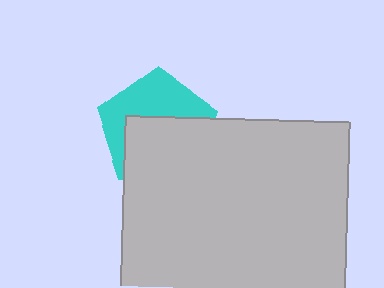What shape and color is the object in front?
The object in front is a light gray rectangle.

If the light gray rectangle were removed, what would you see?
You would see the complete cyan pentagon.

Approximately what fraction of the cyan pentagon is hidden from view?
Roughly 54% of the cyan pentagon is hidden behind the light gray rectangle.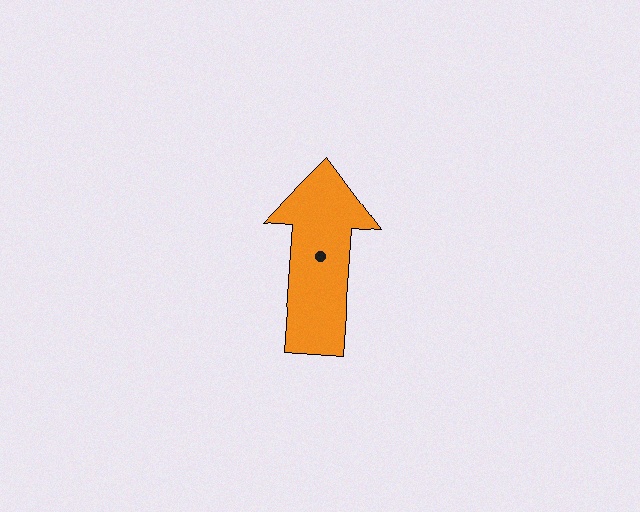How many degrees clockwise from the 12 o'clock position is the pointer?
Approximately 4 degrees.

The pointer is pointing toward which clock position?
Roughly 12 o'clock.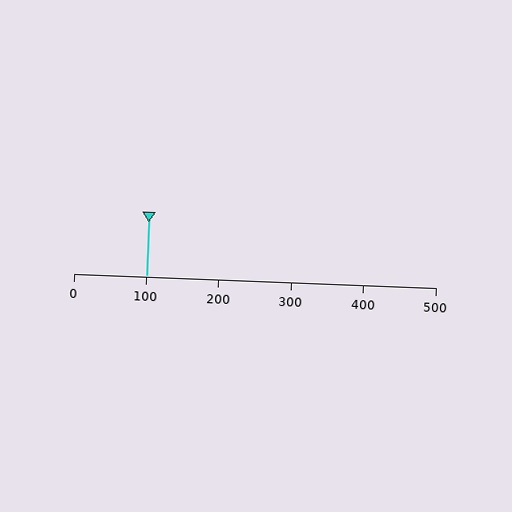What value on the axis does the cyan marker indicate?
The marker indicates approximately 100.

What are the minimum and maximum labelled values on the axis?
The axis runs from 0 to 500.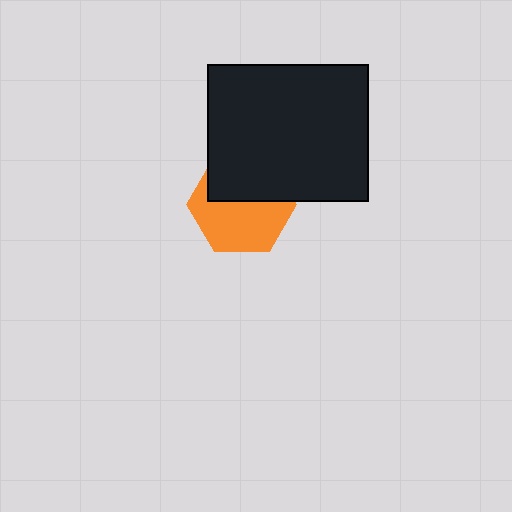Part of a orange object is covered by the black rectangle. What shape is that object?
It is a hexagon.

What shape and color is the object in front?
The object in front is a black rectangle.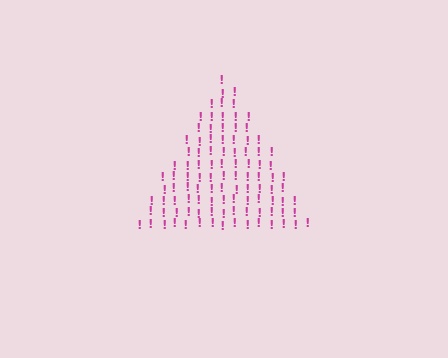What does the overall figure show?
The overall figure shows a triangle.